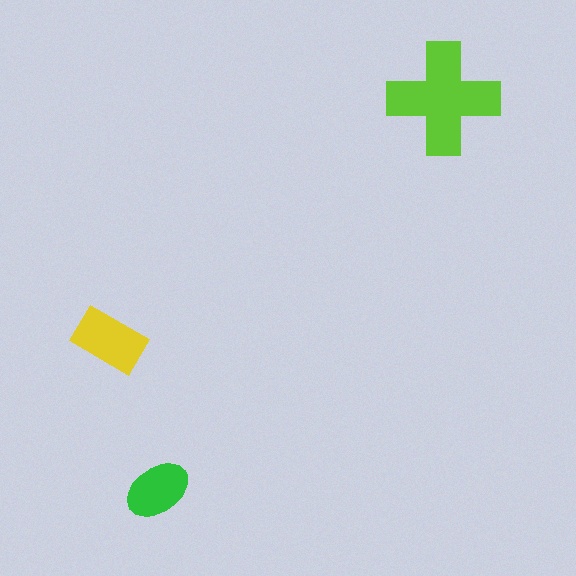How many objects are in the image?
There are 3 objects in the image.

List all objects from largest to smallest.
The lime cross, the yellow rectangle, the green ellipse.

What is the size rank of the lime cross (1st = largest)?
1st.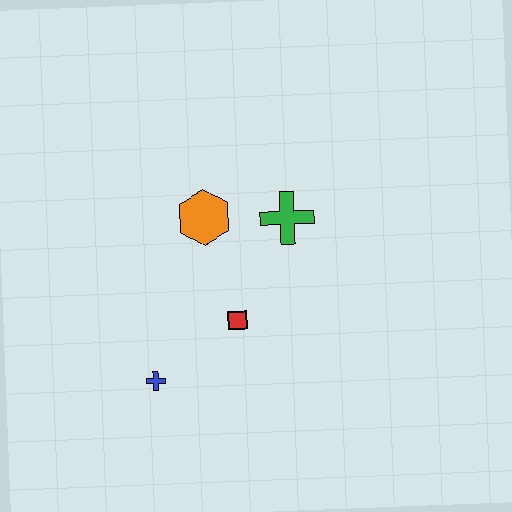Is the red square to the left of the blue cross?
No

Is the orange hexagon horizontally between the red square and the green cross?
No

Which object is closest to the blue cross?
The red square is closest to the blue cross.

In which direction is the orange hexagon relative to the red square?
The orange hexagon is above the red square.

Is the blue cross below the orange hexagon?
Yes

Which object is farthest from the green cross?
The blue cross is farthest from the green cross.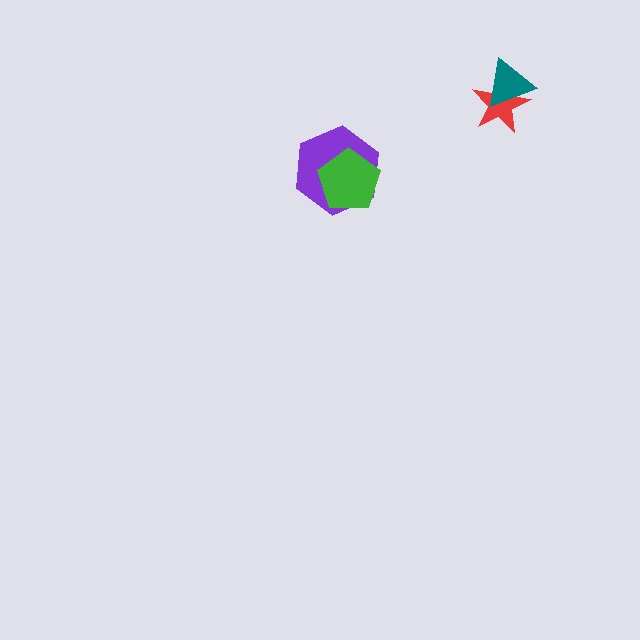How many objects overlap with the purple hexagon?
1 object overlaps with the purple hexagon.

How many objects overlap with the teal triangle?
1 object overlaps with the teal triangle.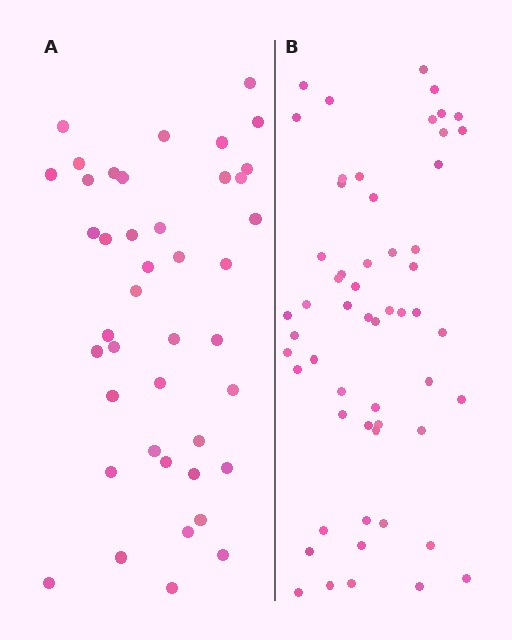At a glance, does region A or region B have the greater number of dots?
Region B (the right region) has more dots.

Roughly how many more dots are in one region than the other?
Region B has approximately 15 more dots than region A.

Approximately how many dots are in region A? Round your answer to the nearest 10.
About 40 dots. (The exact count is 42, which rounds to 40.)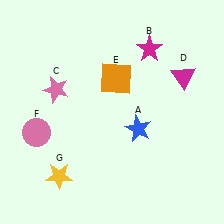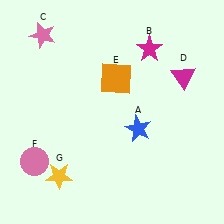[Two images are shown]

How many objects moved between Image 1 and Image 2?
2 objects moved between the two images.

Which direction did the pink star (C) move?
The pink star (C) moved up.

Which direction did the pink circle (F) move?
The pink circle (F) moved down.